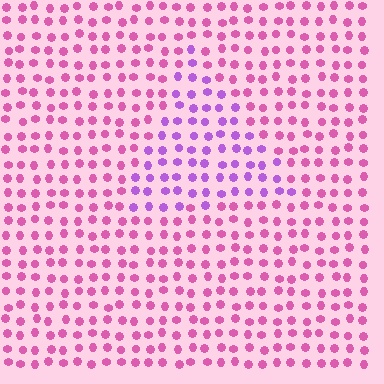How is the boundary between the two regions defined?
The boundary is defined purely by a slight shift in hue (about 38 degrees). Spacing, size, and orientation are identical on both sides.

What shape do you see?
I see a triangle.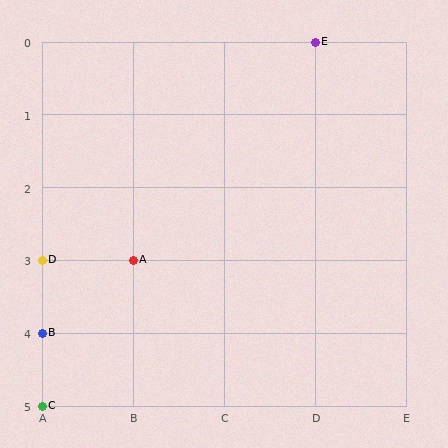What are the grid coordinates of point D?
Point D is at grid coordinates (A, 3).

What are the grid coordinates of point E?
Point E is at grid coordinates (D, 0).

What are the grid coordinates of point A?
Point A is at grid coordinates (B, 3).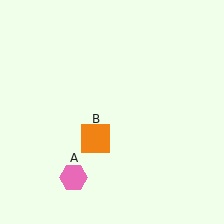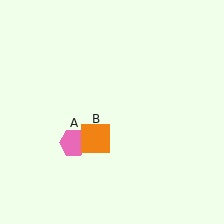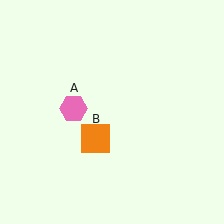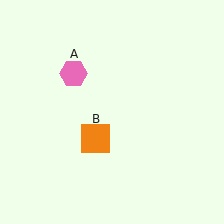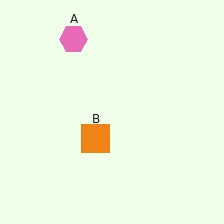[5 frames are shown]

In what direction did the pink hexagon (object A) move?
The pink hexagon (object A) moved up.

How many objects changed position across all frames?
1 object changed position: pink hexagon (object A).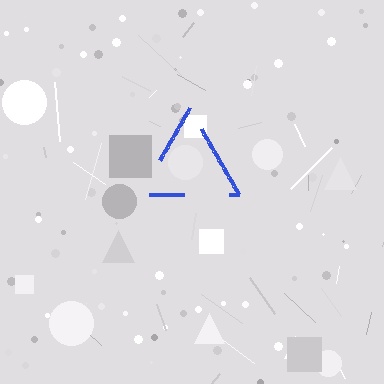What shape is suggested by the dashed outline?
The dashed outline suggests a triangle.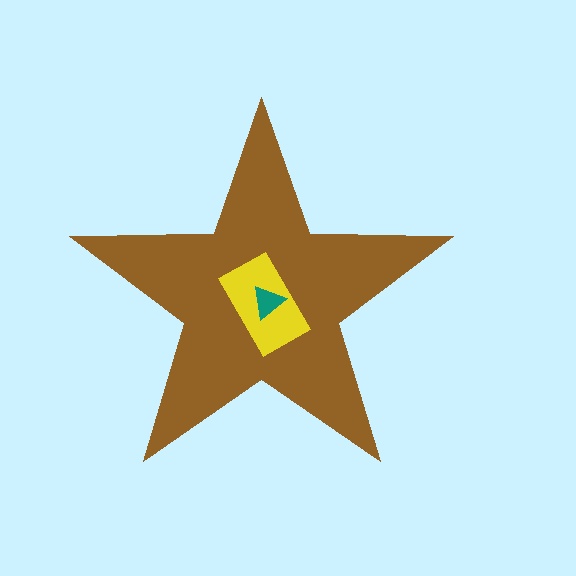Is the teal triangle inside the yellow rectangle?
Yes.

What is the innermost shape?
The teal triangle.